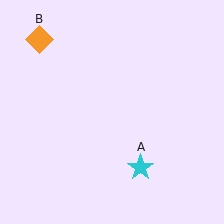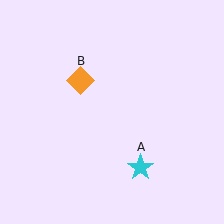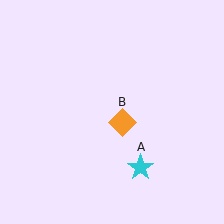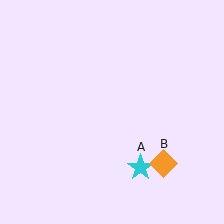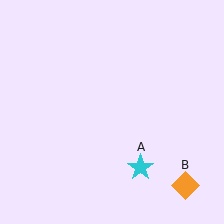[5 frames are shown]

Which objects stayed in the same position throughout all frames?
Cyan star (object A) remained stationary.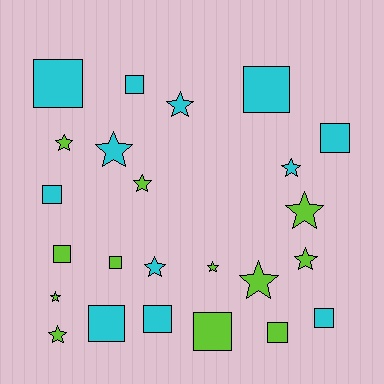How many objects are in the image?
There are 24 objects.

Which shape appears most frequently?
Star, with 12 objects.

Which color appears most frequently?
Cyan, with 12 objects.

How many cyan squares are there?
There are 8 cyan squares.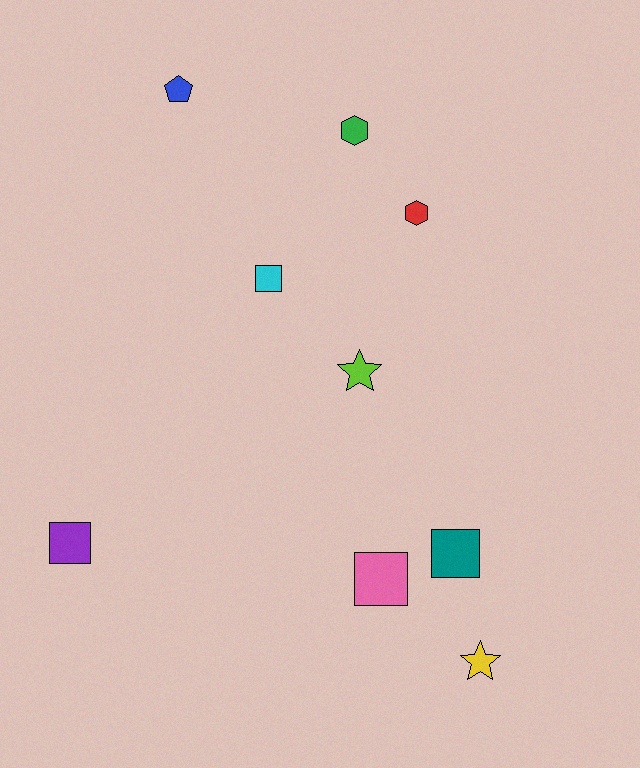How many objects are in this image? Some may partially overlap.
There are 9 objects.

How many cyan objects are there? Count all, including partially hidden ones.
There is 1 cyan object.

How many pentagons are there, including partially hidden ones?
There is 1 pentagon.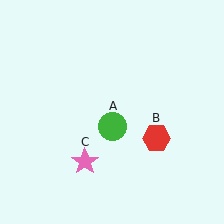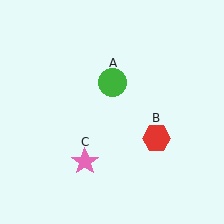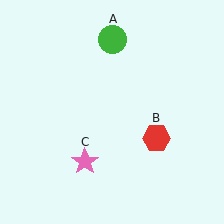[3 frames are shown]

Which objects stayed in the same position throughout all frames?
Red hexagon (object B) and pink star (object C) remained stationary.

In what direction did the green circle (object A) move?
The green circle (object A) moved up.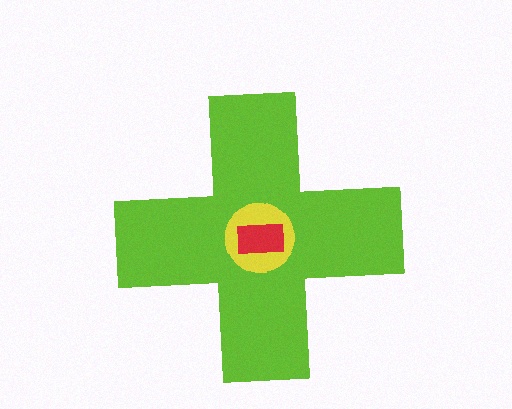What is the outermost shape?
The lime cross.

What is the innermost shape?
The red rectangle.